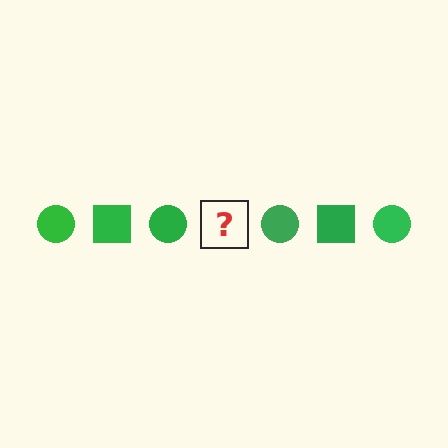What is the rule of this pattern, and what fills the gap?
The rule is that the pattern cycles through circle, square shapes in green. The gap should be filled with a green square.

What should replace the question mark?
The question mark should be replaced with a green square.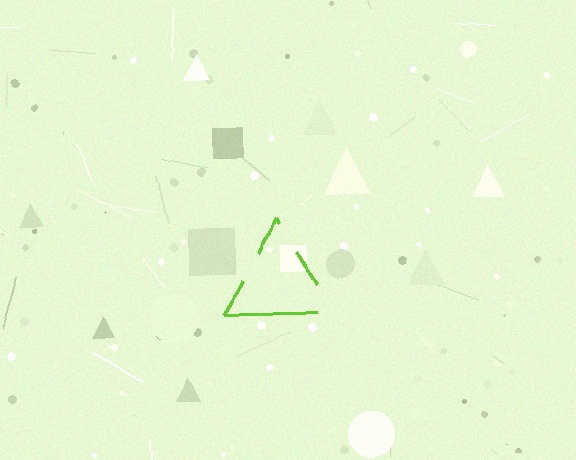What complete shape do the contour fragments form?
The contour fragments form a triangle.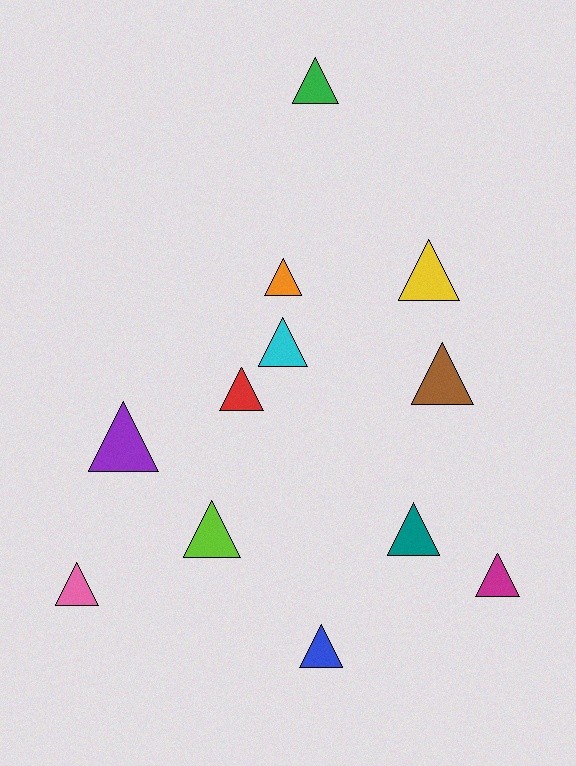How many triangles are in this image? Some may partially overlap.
There are 12 triangles.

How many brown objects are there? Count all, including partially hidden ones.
There is 1 brown object.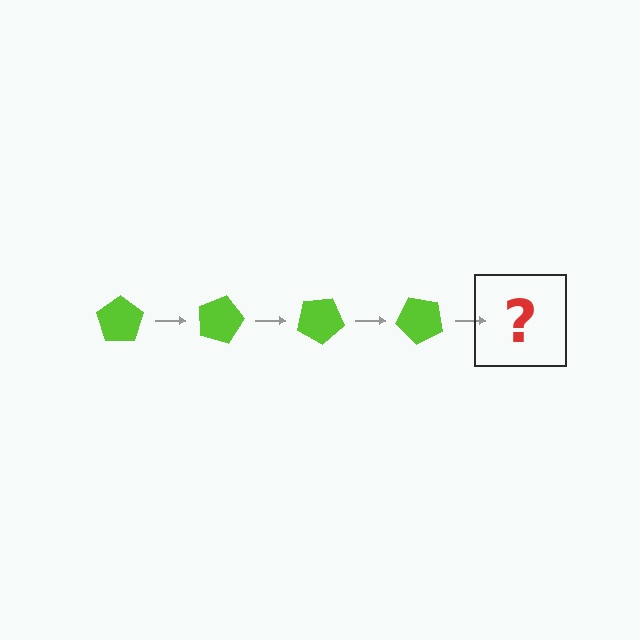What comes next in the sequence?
The next element should be a lime pentagon rotated 60 degrees.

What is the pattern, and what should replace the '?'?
The pattern is that the pentagon rotates 15 degrees each step. The '?' should be a lime pentagon rotated 60 degrees.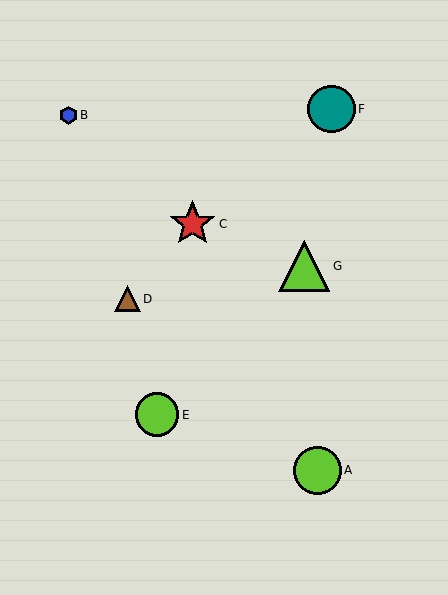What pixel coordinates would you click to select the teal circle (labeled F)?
Click at (332, 109) to select the teal circle F.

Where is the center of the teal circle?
The center of the teal circle is at (332, 109).